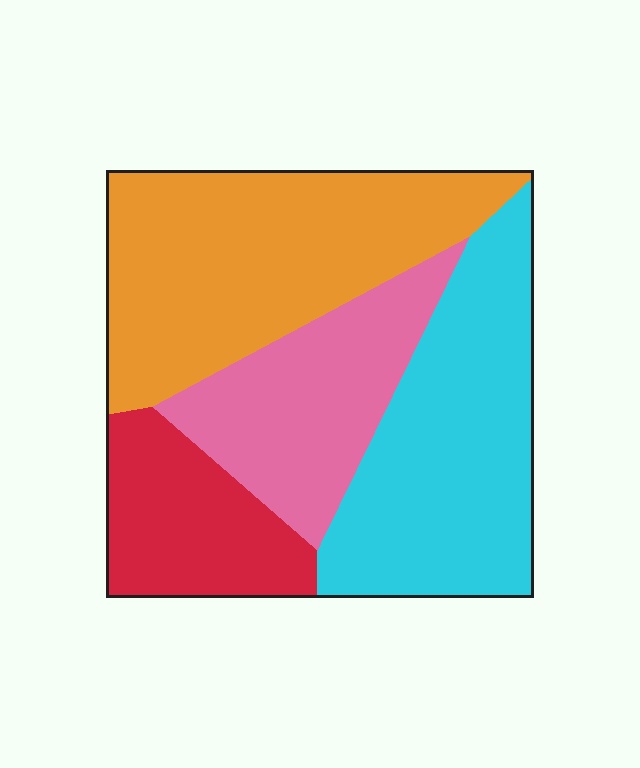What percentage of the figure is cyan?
Cyan takes up about one third (1/3) of the figure.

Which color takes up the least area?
Red, at roughly 15%.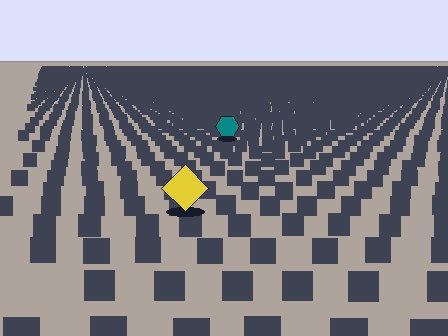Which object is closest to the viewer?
The yellow diamond is closest. The texture marks near it are larger and more spread out.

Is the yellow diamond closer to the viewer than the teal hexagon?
Yes. The yellow diamond is closer — you can tell from the texture gradient: the ground texture is coarser near it.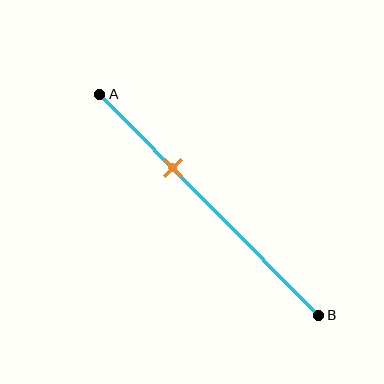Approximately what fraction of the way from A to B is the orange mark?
The orange mark is approximately 35% of the way from A to B.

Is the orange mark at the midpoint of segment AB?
No, the mark is at about 35% from A, not at the 50% midpoint.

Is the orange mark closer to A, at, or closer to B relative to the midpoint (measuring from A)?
The orange mark is closer to point A than the midpoint of segment AB.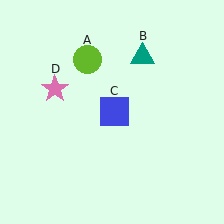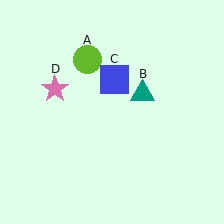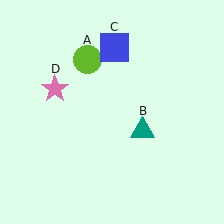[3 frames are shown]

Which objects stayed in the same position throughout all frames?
Lime circle (object A) and pink star (object D) remained stationary.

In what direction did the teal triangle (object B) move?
The teal triangle (object B) moved down.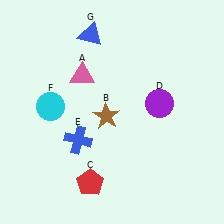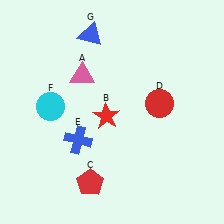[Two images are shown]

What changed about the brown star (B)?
In Image 1, B is brown. In Image 2, it changed to red.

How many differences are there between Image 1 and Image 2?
There are 2 differences between the two images.